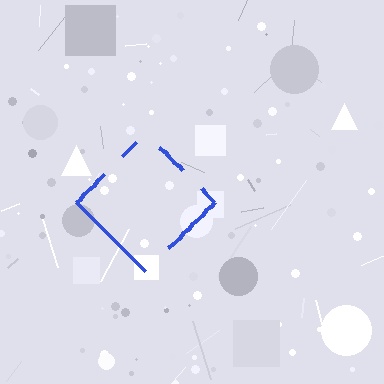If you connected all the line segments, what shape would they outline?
They would outline a diamond.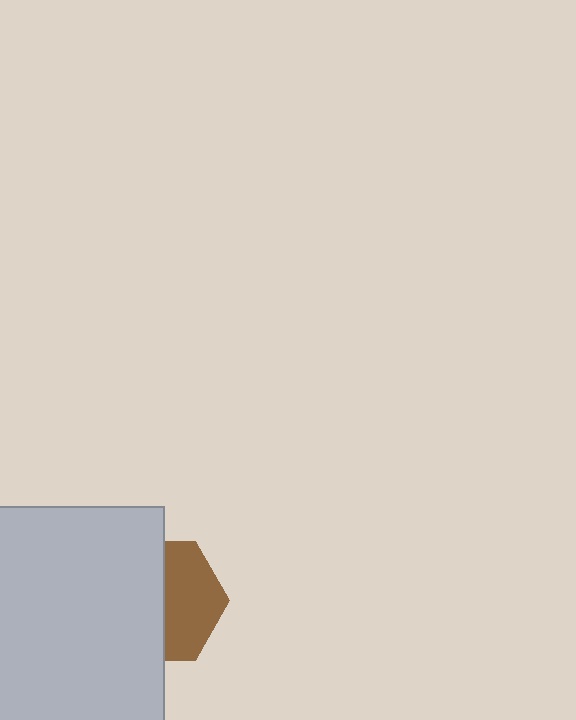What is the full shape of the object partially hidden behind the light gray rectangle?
The partially hidden object is a brown hexagon.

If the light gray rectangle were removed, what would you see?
You would see the complete brown hexagon.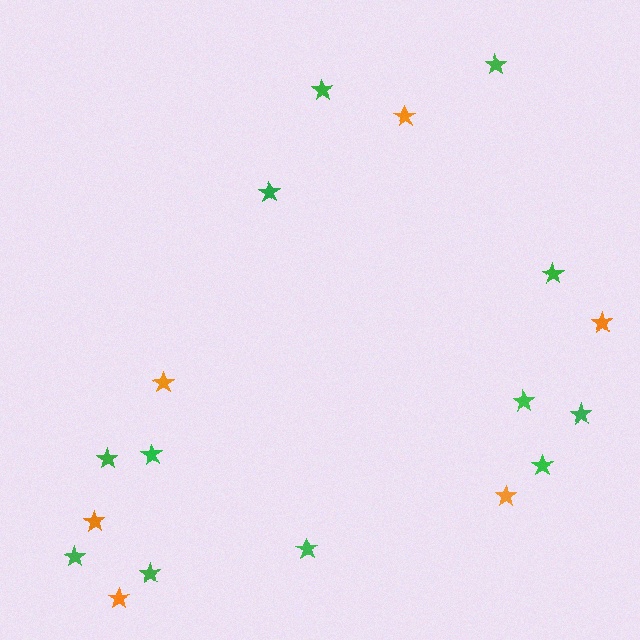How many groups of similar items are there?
There are 2 groups: one group of orange stars (6) and one group of green stars (12).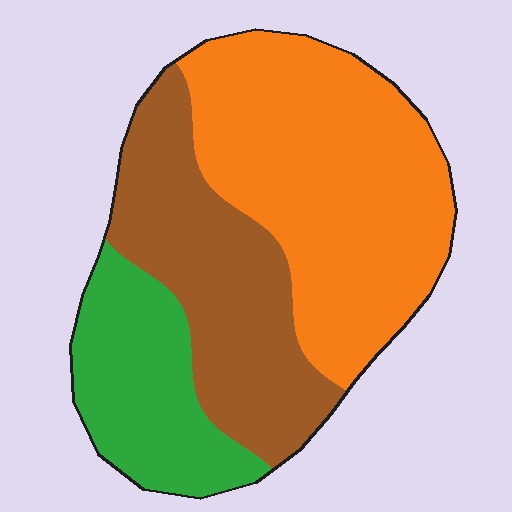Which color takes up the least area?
Green, at roughly 20%.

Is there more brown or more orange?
Orange.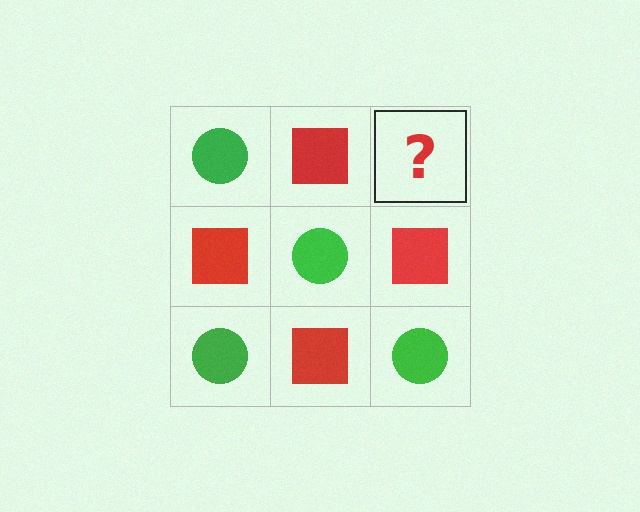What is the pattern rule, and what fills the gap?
The rule is that it alternates green circle and red square in a checkerboard pattern. The gap should be filled with a green circle.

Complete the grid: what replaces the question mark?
The question mark should be replaced with a green circle.